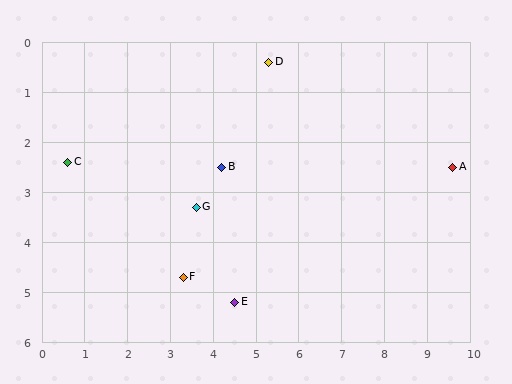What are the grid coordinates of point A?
Point A is at approximately (9.6, 2.5).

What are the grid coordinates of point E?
Point E is at approximately (4.5, 5.2).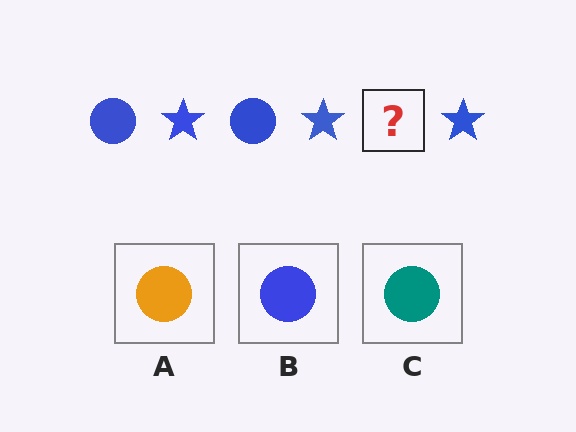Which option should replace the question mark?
Option B.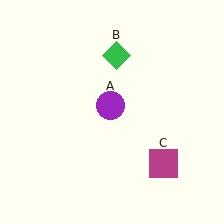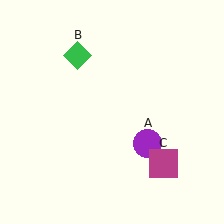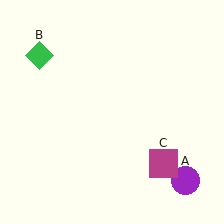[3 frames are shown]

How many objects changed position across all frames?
2 objects changed position: purple circle (object A), green diamond (object B).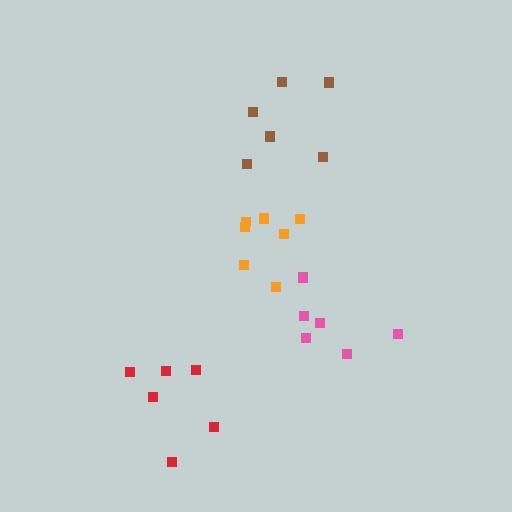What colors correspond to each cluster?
The clusters are colored: brown, red, orange, pink.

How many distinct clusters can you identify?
There are 4 distinct clusters.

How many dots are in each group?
Group 1: 6 dots, Group 2: 6 dots, Group 3: 7 dots, Group 4: 6 dots (25 total).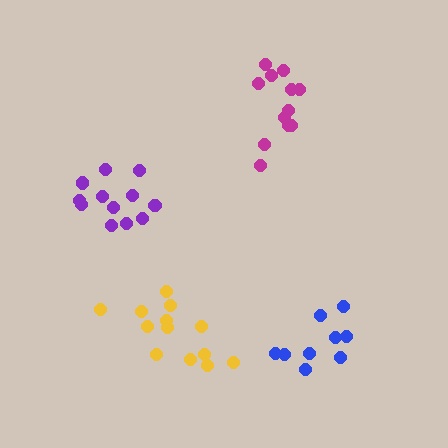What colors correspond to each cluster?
The clusters are colored: blue, purple, yellow, magenta.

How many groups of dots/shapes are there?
There are 4 groups.